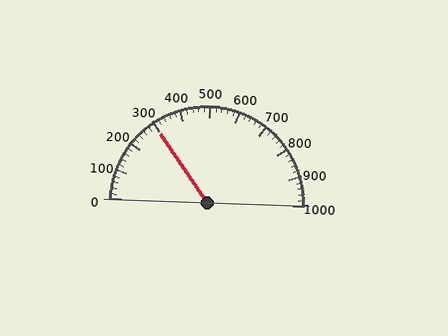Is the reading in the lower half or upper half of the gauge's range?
The reading is in the lower half of the range (0 to 1000).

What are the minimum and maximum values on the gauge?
The gauge ranges from 0 to 1000.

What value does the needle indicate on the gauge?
The needle indicates approximately 300.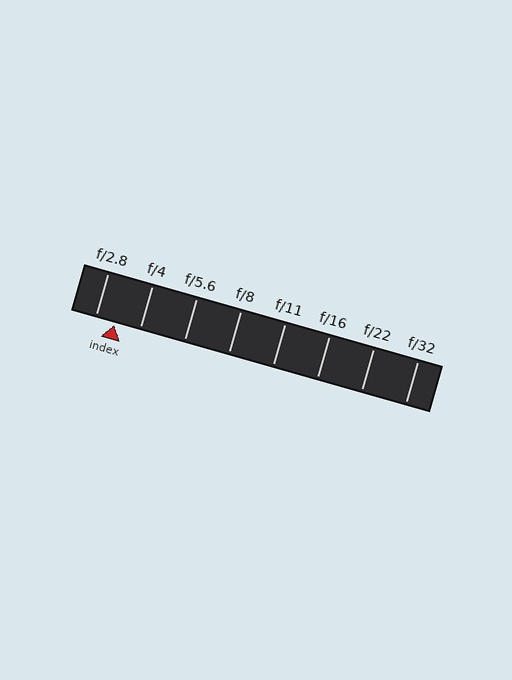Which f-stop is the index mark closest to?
The index mark is closest to f/2.8.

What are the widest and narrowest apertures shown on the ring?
The widest aperture shown is f/2.8 and the narrowest is f/32.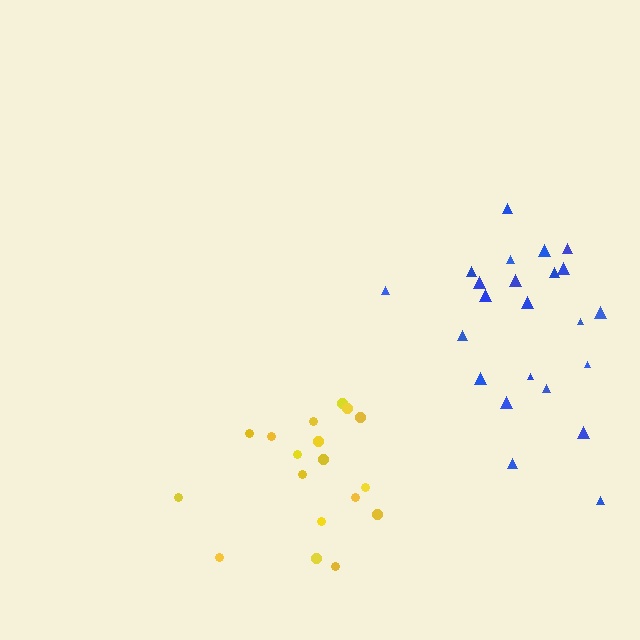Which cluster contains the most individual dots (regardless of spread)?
Blue (23).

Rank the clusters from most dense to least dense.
yellow, blue.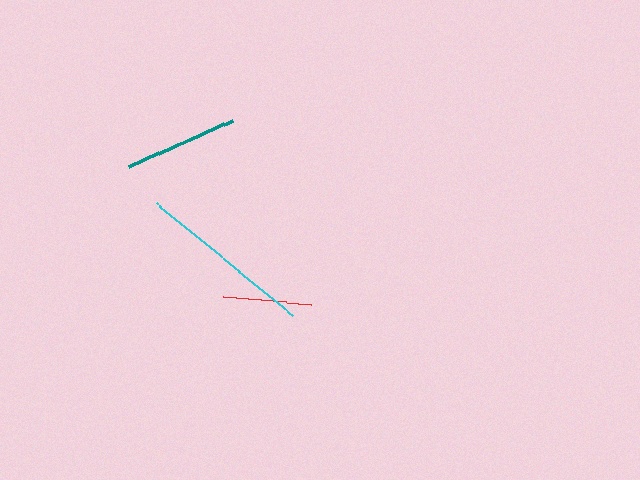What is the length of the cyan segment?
The cyan segment is approximately 177 pixels long.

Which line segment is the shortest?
The red line is the shortest at approximately 87 pixels.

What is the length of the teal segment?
The teal segment is approximately 114 pixels long.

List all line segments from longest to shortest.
From longest to shortest: cyan, teal, red.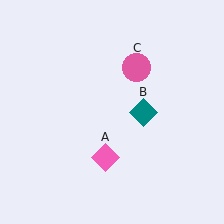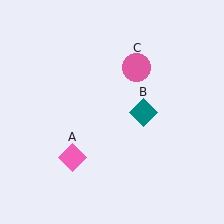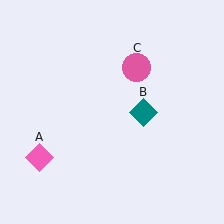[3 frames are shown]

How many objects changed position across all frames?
1 object changed position: pink diamond (object A).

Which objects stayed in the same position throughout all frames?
Teal diamond (object B) and pink circle (object C) remained stationary.